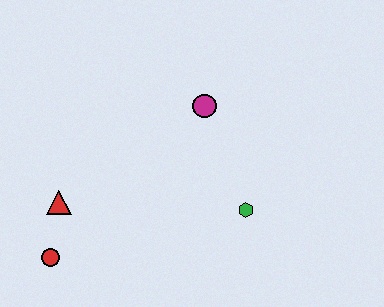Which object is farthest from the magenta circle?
The red circle is farthest from the magenta circle.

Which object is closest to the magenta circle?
The green hexagon is closest to the magenta circle.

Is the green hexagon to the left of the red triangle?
No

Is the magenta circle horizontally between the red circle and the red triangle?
No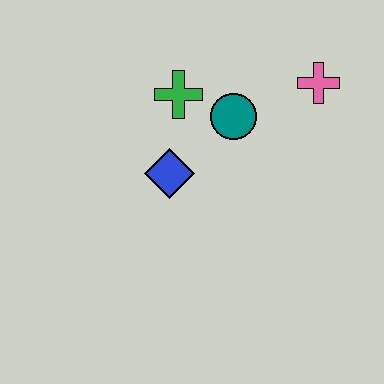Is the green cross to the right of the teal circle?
No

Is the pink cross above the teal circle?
Yes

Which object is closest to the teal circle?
The green cross is closest to the teal circle.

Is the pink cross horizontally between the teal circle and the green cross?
No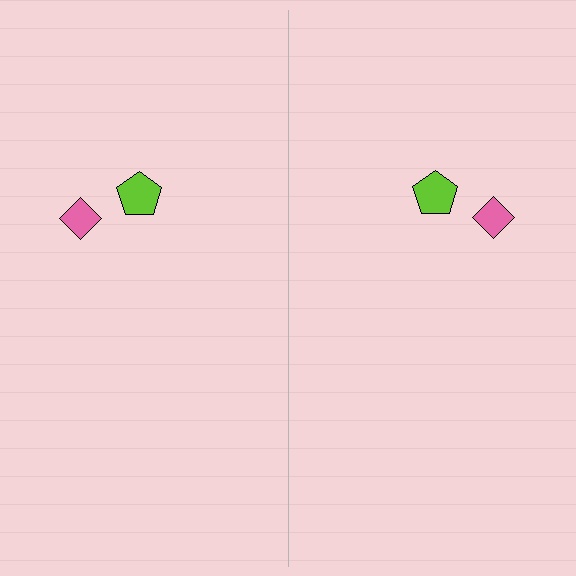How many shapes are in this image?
There are 4 shapes in this image.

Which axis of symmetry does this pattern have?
The pattern has a vertical axis of symmetry running through the center of the image.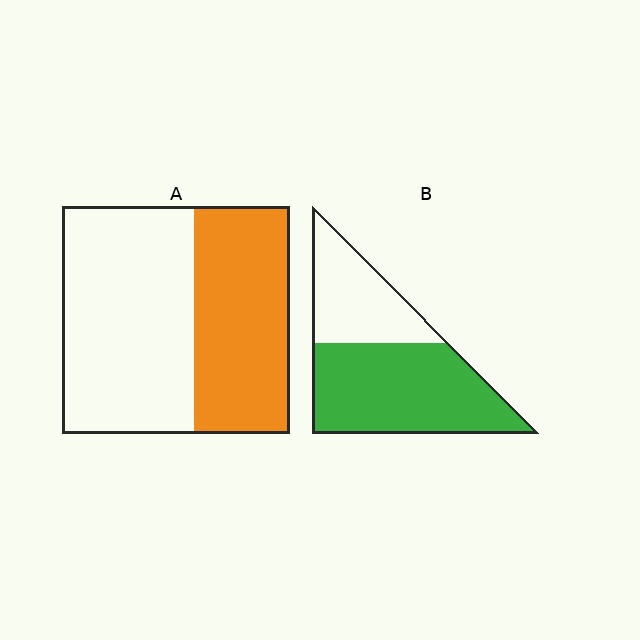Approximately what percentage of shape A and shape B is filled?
A is approximately 40% and B is approximately 65%.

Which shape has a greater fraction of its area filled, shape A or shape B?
Shape B.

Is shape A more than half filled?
No.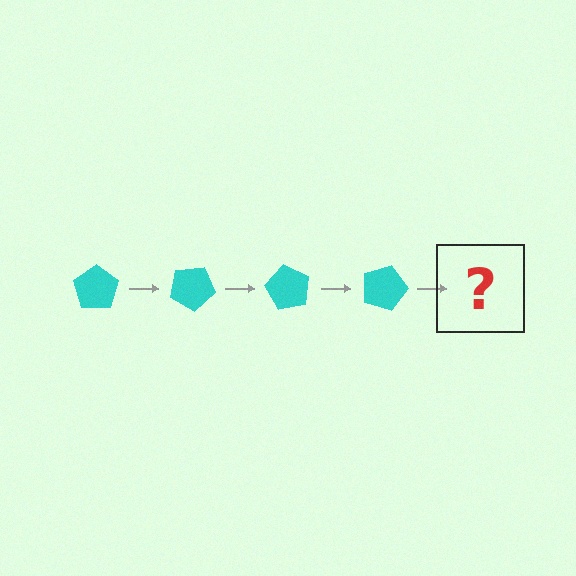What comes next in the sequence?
The next element should be a cyan pentagon rotated 120 degrees.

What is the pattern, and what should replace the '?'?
The pattern is that the pentagon rotates 30 degrees each step. The '?' should be a cyan pentagon rotated 120 degrees.